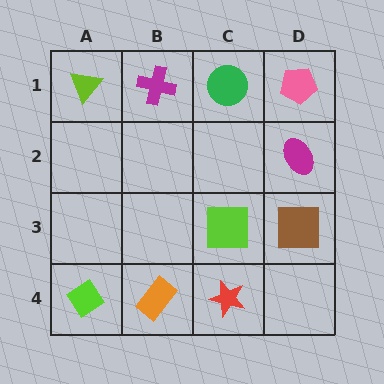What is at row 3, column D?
A brown square.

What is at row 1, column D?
A pink pentagon.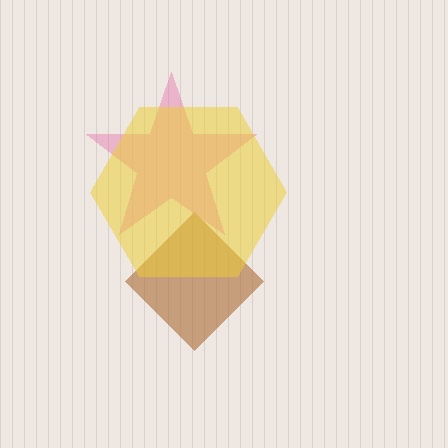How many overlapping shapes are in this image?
There are 3 overlapping shapes in the image.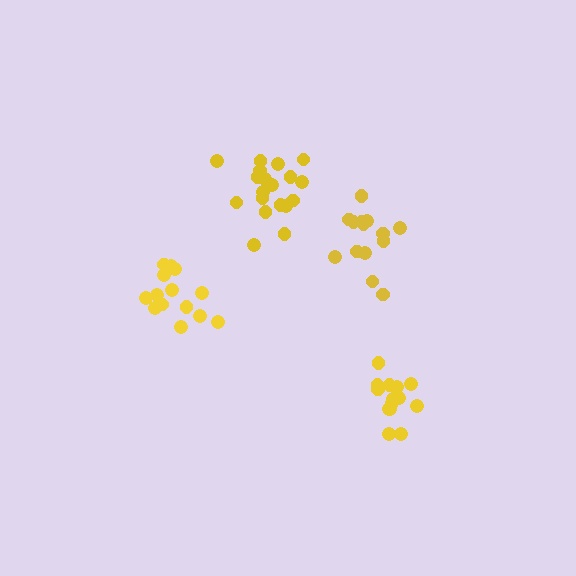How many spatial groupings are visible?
There are 4 spatial groupings.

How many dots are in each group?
Group 1: 14 dots, Group 2: 19 dots, Group 3: 15 dots, Group 4: 14 dots (62 total).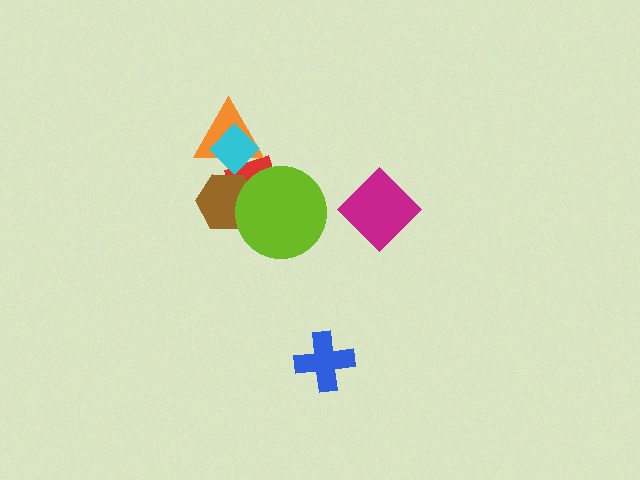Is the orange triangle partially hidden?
Yes, it is partially covered by another shape.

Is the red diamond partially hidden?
Yes, it is partially covered by another shape.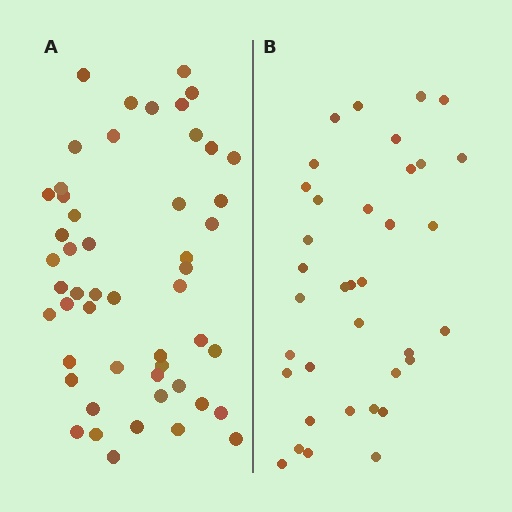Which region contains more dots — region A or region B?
Region A (the left region) has more dots.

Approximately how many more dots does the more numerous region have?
Region A has approximately 15 more dots than region B.